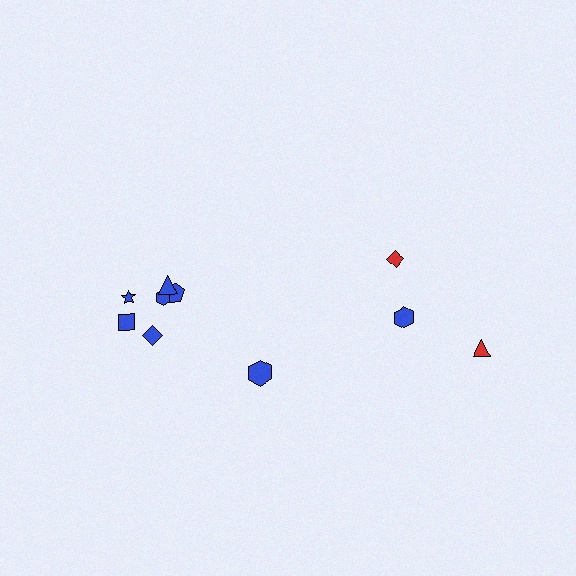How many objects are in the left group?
There are 7 objects.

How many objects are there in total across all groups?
There are 10 objects.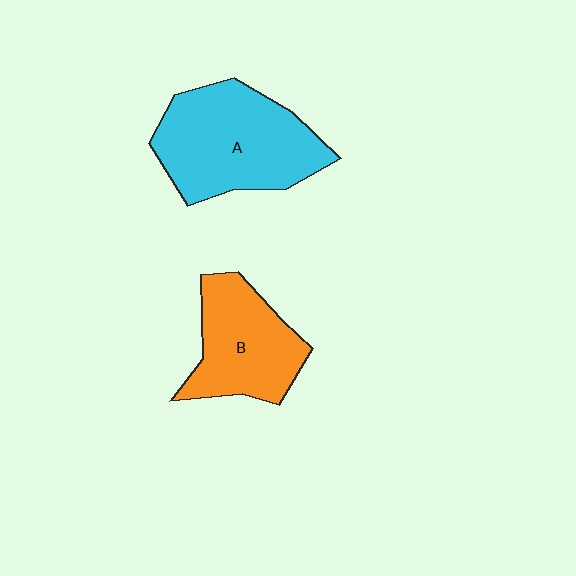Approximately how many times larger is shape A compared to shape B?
Approximately 1.4 times.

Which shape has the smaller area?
Shape B (orange).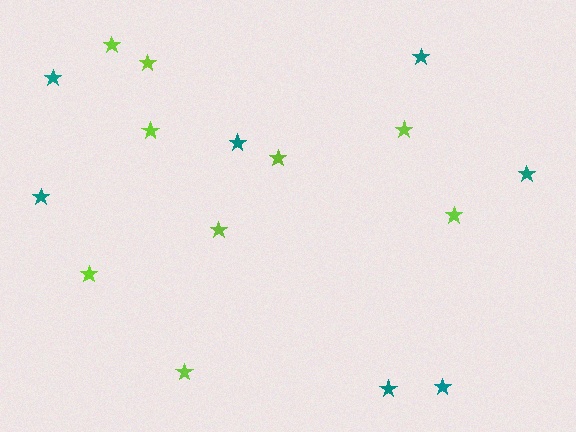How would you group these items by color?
There are 2 groups: one group of lime stars (9) and one group of teal stars (7).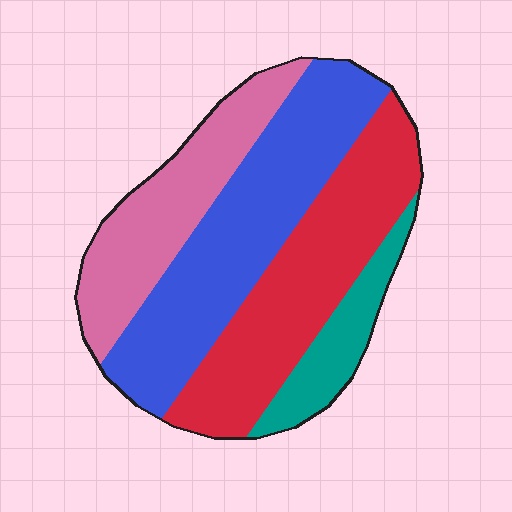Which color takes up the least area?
Teal, at roughly 10%.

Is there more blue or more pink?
Blue.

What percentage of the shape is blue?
Blue covers about 35% of the shape.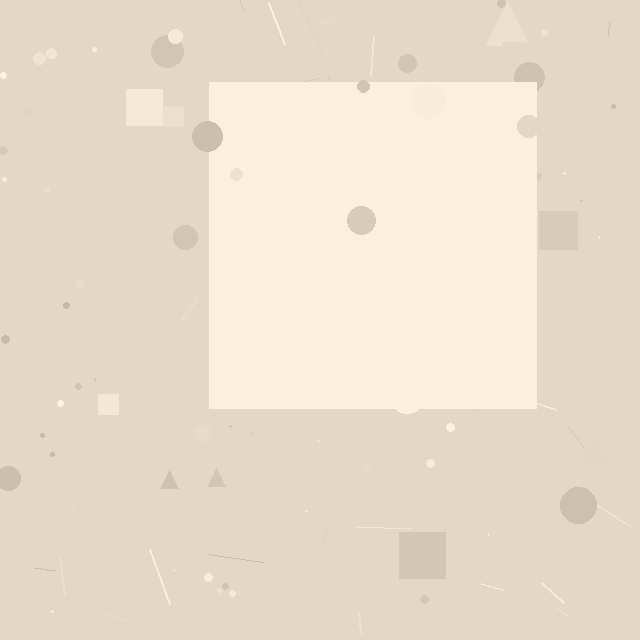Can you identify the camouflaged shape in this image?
The camouflaged shape is a square.